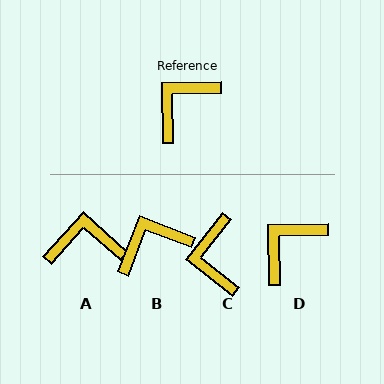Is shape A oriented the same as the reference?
No, it is off by about 43 degrees.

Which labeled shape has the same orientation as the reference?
D.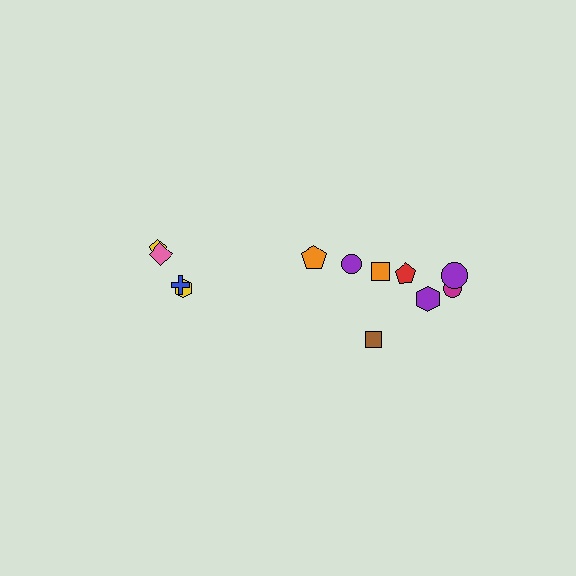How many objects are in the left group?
There are 4 objects.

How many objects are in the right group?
There are 8 objects.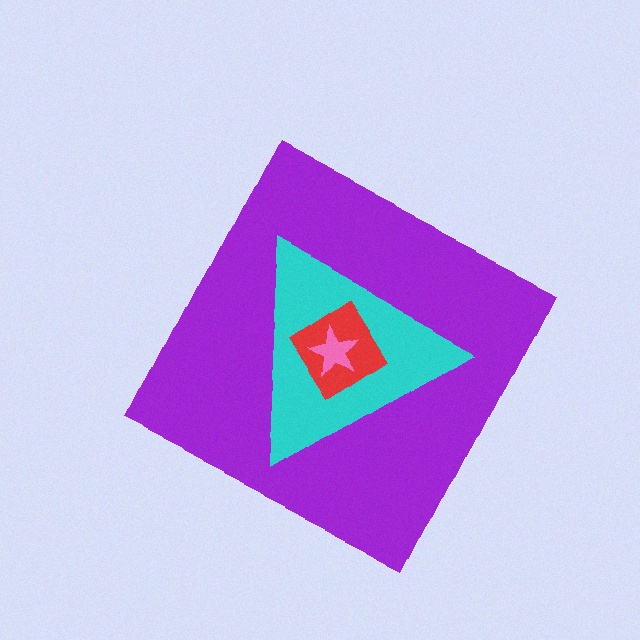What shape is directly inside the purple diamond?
The cyan triangle.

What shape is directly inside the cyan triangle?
The red diamond.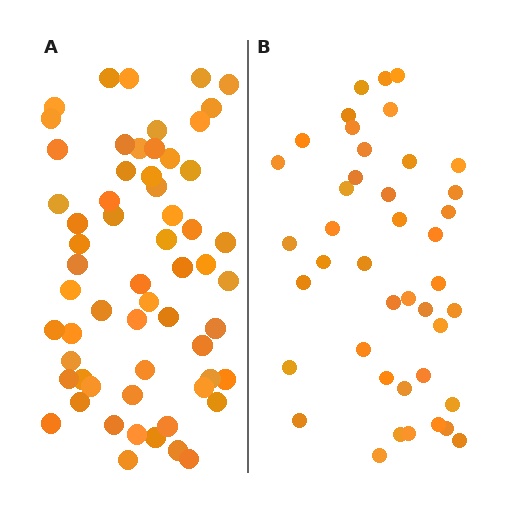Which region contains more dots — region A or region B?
Region A (the left region) has more dots.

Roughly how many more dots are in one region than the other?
Region A has approximately 20 more dots than region B.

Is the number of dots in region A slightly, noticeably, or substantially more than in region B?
Region A has noticeably more, but not dramatically so. The ratio is roughly 1.4 to 1.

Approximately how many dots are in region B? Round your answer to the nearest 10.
About 40 dots. (The exact count is 42, which rounds to 40.)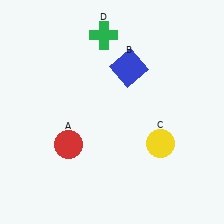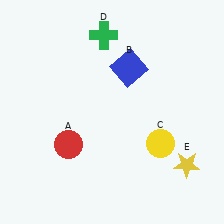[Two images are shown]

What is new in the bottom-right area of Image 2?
A yellow star (E) was added in the bottom-right area of Image 2.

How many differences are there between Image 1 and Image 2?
There is 1 difference between the two images.